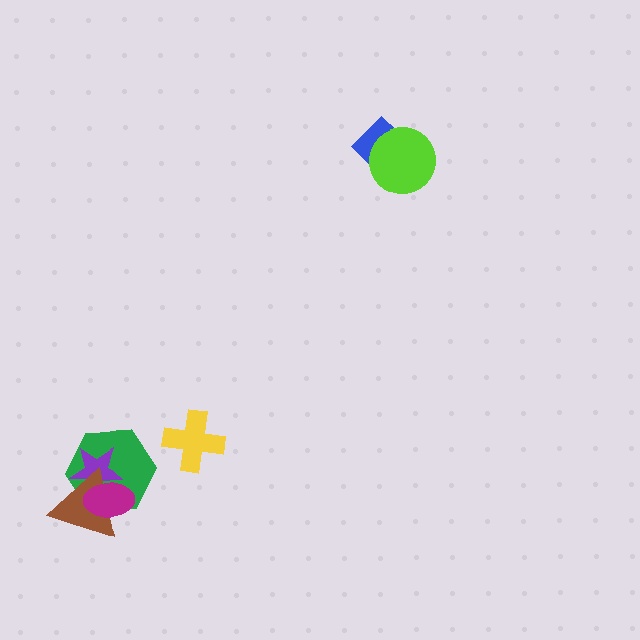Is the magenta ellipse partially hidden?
No, no other shape covers it.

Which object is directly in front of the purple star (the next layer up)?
The brown triangle is directly in front of the purple star.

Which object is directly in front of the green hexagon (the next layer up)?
The purple star is directly in front of the green hexagon.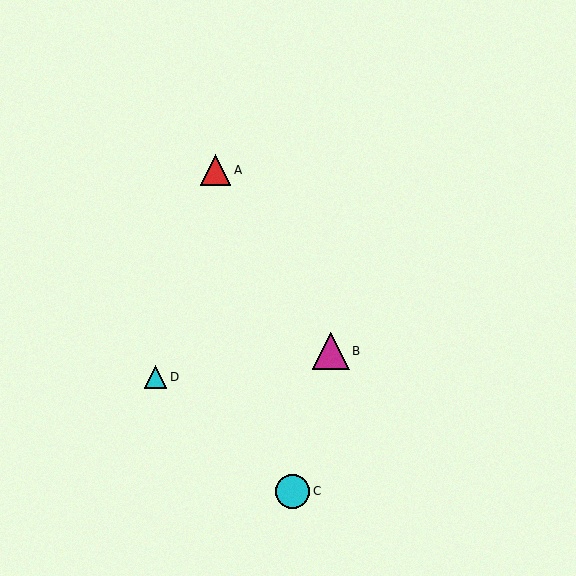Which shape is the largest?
The magenta triangle (labeled B) is the largest.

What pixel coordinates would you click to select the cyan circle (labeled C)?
Click at (292, 491) to select the cyan circle C.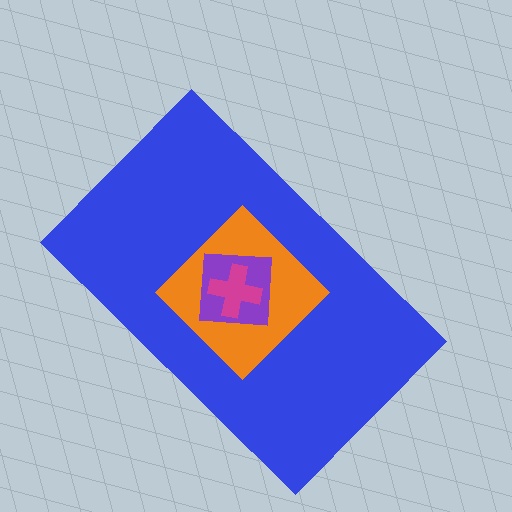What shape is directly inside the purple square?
The magenta cross.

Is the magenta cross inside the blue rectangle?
Yes.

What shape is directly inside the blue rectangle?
The orange diamond.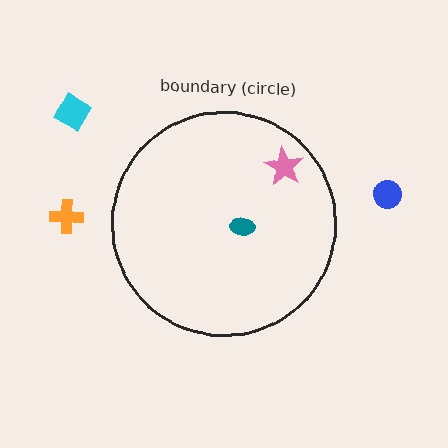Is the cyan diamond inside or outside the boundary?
Outside.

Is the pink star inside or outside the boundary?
Inside.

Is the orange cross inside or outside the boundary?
Outside.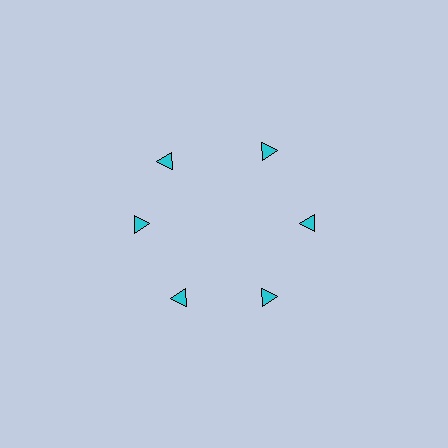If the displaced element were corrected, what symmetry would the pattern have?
It would have 6-fold rotational symmetry — the pattern would map onto itself every 60 degrees.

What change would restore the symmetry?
The symmetry would be restored by rotating it back into even spacing with its neighbors so that all 6 triangles sit at equal angles and equal distance from the center.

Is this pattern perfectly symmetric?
No. The 6 cyan triangles are arranged in a ring, but one element near the 11 o'clock position is rotated out of alignment along the ring, breaking the 6-fold rotational symmetry.